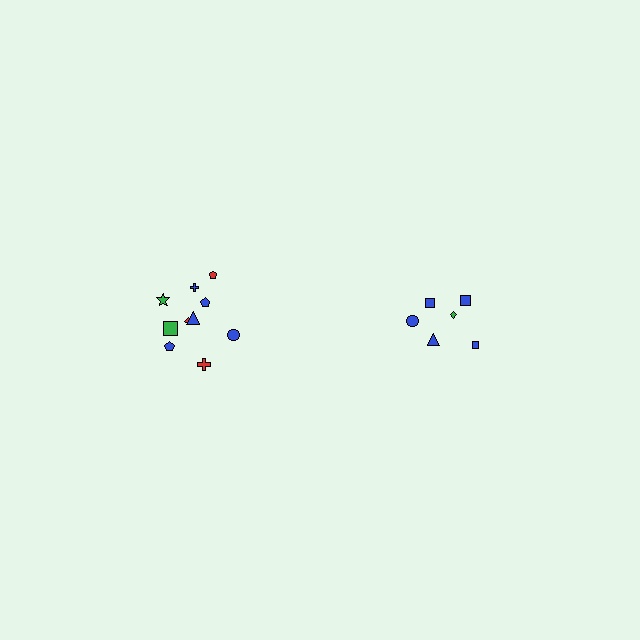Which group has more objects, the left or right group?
The left group.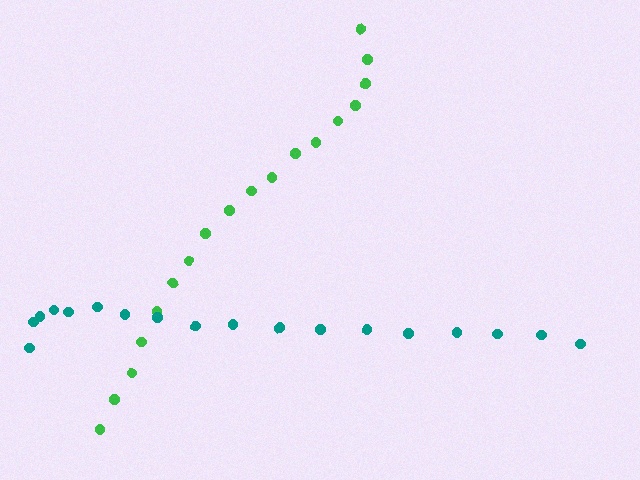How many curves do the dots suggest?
There are 2 distinct paths.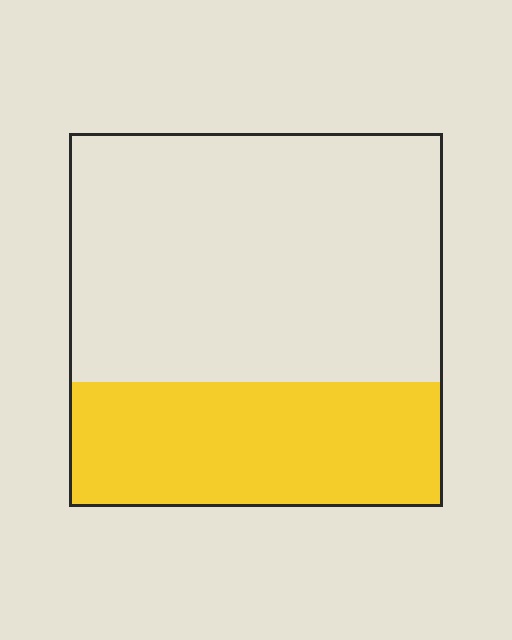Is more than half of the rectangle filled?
No.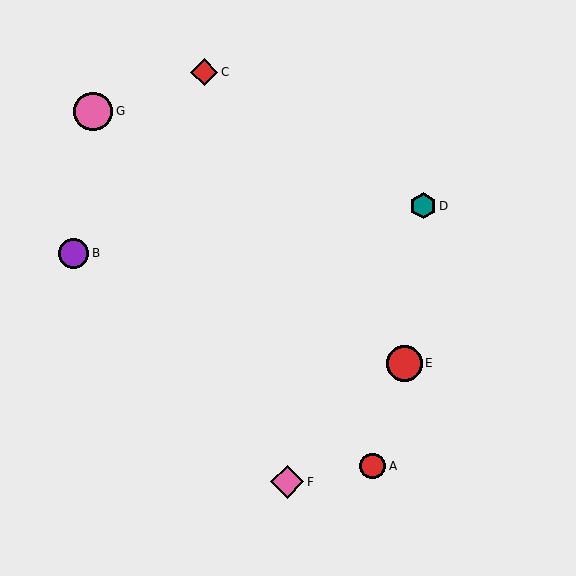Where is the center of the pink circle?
The center of the pink circle is at (93, 111).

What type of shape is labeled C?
Shape C is a red diamond.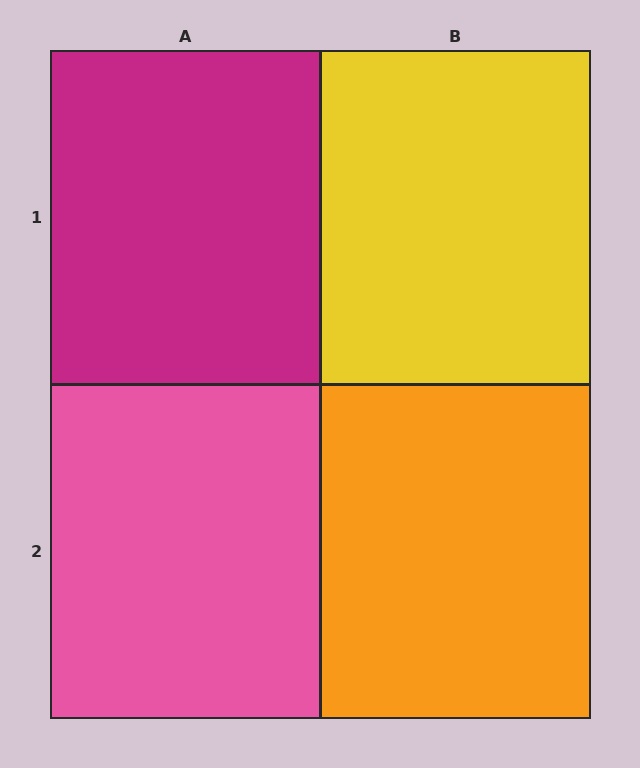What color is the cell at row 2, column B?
Orange.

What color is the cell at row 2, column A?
Pink.